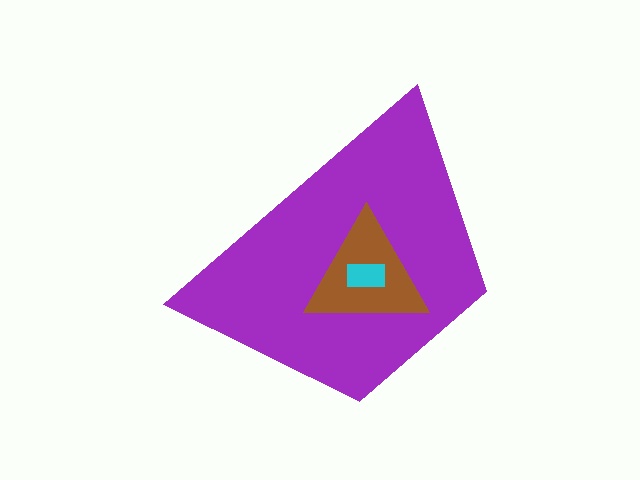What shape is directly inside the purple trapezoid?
The brown triangle.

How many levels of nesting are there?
3.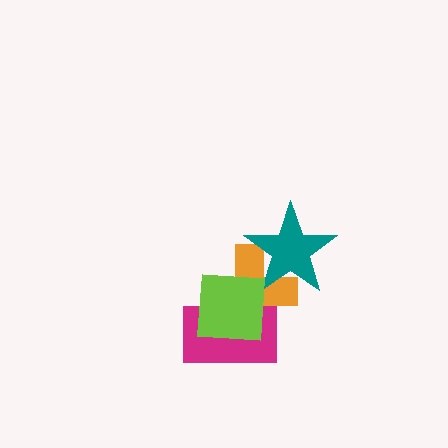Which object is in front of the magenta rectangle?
The lime square is in front of the magenta rectangle.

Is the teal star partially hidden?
Yes, it is partially covered by another shape.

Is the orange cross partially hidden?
Yes, it is partially covered by another shape.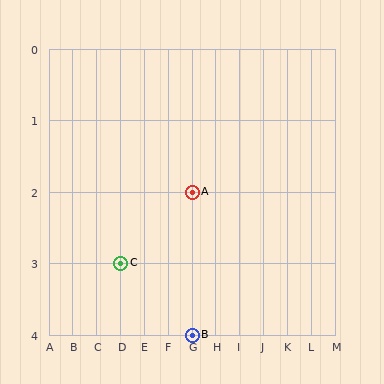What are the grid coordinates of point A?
Point A is at grid coordinates (G, 2).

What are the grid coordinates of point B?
Point B is at grid coordinates (G, 4).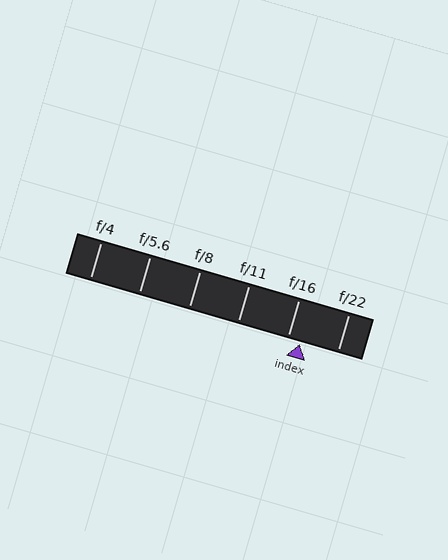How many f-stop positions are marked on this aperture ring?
There are 6 f-stop positions marked.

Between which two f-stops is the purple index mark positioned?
The index mark is between f/16 and f/22.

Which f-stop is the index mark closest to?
The index mark is closest to f/16.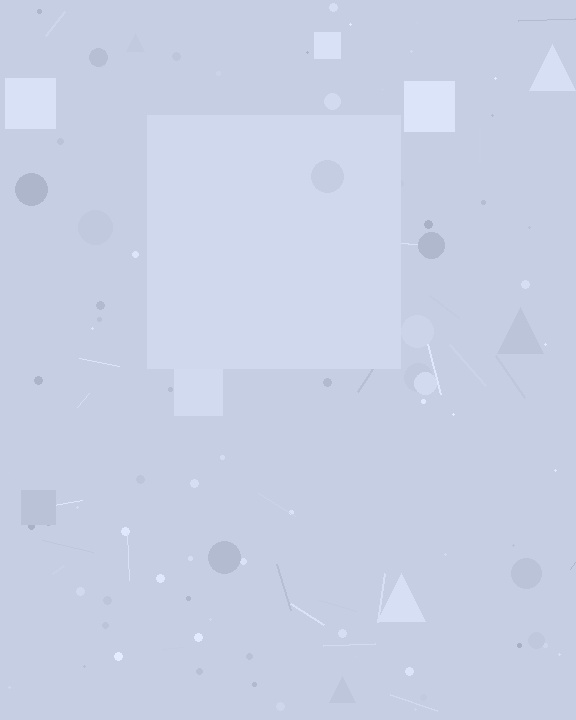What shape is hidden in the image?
A square is hidden in the image.